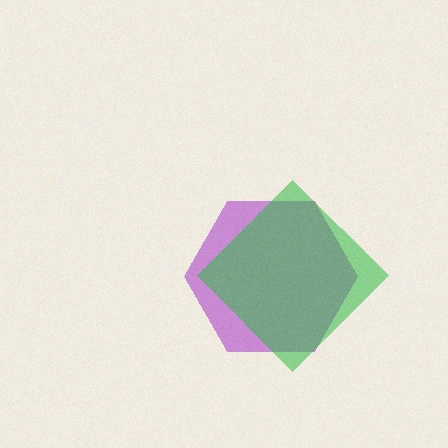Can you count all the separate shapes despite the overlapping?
Yes, there are 2 separate shapes.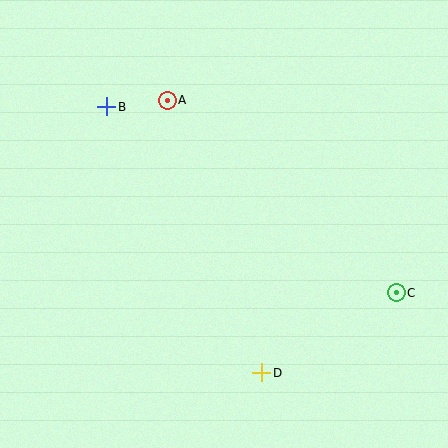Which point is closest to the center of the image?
Point A at (167, 100) is closest to the center.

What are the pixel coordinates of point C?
Point C is at (396, 293).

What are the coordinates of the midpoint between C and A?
The midpoint between C and A is at (282, 196).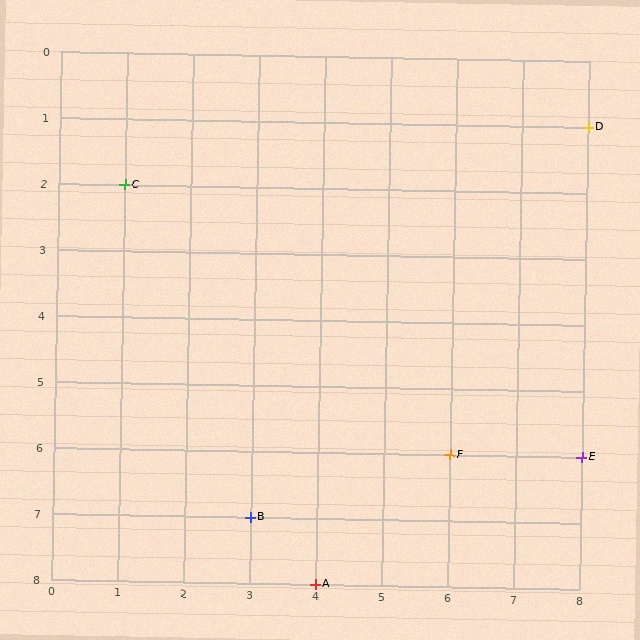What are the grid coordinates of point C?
Point C is at grid coordinates (1, 2).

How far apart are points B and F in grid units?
Points B and F are 3 columns and 1 row apart (about 3.2 grid units diagonally).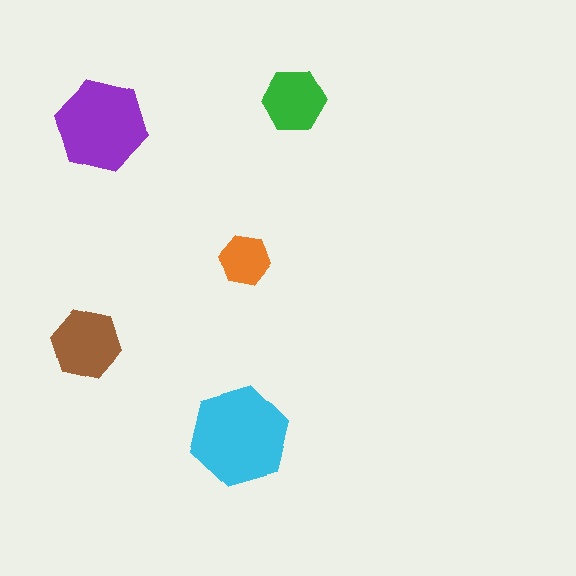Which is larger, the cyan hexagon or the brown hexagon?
The cyan one.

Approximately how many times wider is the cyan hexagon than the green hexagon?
About 1.5 times wider.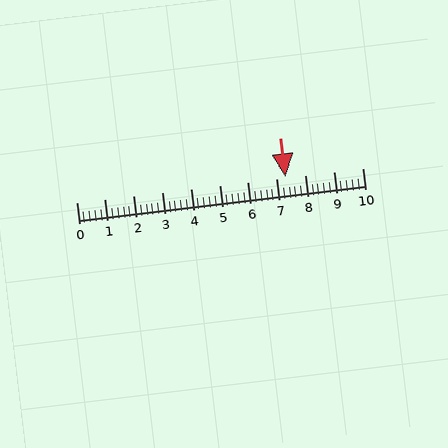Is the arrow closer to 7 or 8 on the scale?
The arrow is closer to 7.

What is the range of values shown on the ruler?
The ruler shows values from 0 to 10.